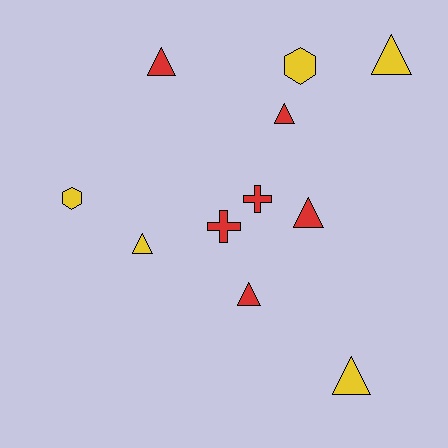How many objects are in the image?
There are 11 objects.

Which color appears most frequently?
Red, with 6 objects.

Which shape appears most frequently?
Triangle, with 7 objects.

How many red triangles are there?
There are 4 red triangles.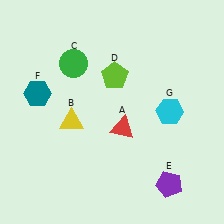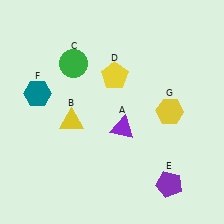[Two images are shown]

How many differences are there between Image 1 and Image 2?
There are 3 differences between the two images.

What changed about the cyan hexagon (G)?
In Image 1, G is cyan. In Image 2, it changed to yellow.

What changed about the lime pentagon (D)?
In Image 1, D is lime. In Image 2, it changed to yellow.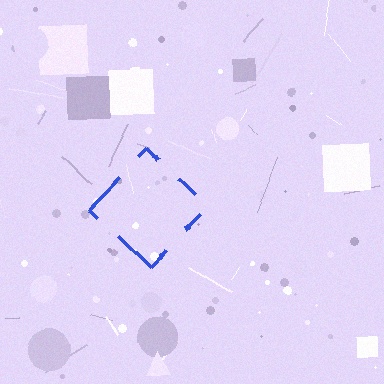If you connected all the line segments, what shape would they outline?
They would outline a diamond.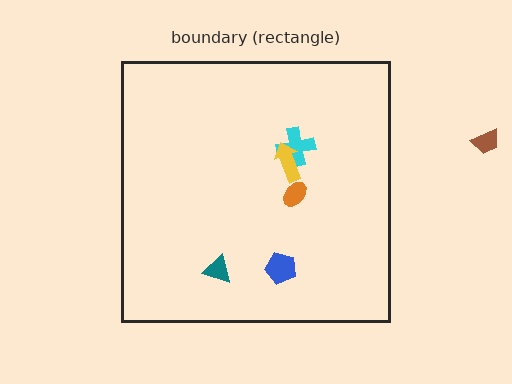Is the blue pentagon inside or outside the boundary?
Inside.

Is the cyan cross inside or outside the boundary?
Inside.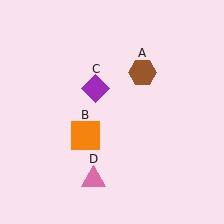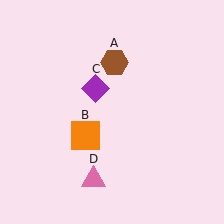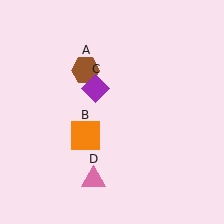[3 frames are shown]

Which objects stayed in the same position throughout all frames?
Orange square (object B) and purple diamond (object C) and pink triangle (object D) remained stationary.